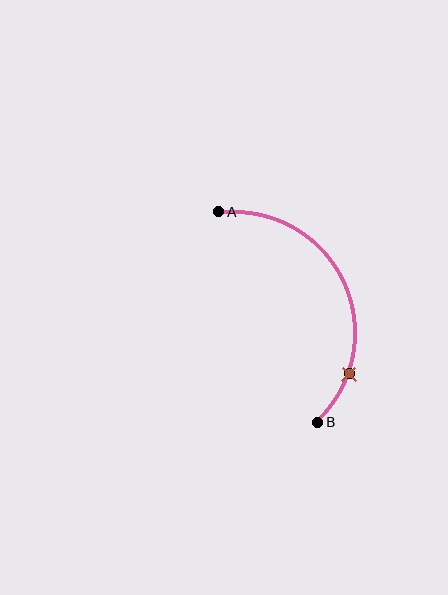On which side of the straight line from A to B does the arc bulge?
The arc bulges to the right of the straight line connecting A and B.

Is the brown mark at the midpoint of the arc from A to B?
No. The brown mark lies on the arc but is closer to endpoint B. The arc midpoint would be at the point on the curve equidistant along the arc from both A and B.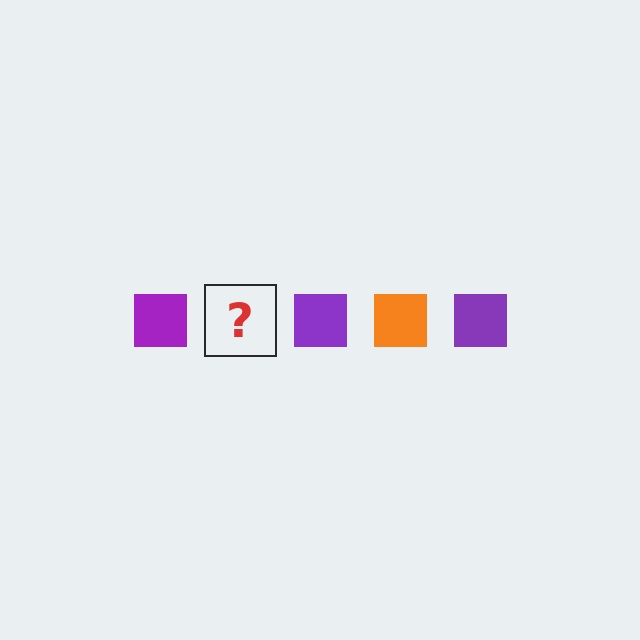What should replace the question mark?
The question mark should be replaced with an orange square.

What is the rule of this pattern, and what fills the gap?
The rule is that the pattern cycles through purple, orange squares. The gap should be filled with an orange square.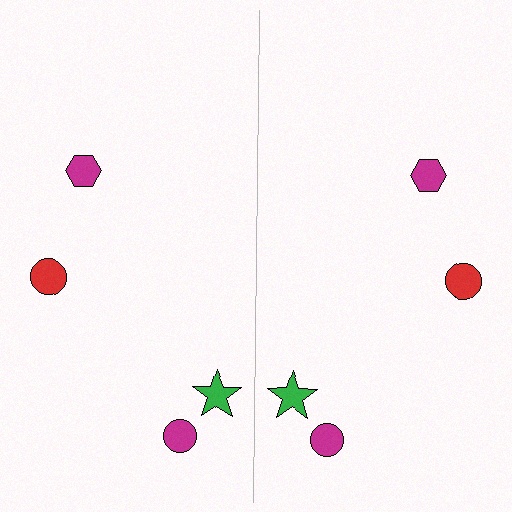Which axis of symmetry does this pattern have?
The pattern has a vertical axis of symmetry running through the center of the image.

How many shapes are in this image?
There are 8 shapes in this image.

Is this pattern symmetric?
Yes, this pattern has bilateral (reflection) symmetry.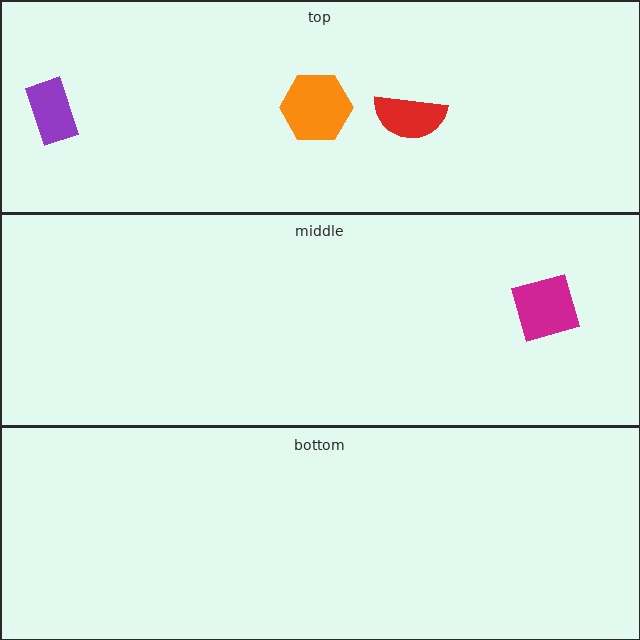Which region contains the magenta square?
The middle region.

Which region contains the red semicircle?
The top region.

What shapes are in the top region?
The purple rectangle, the red semicircle, the orange hexagon.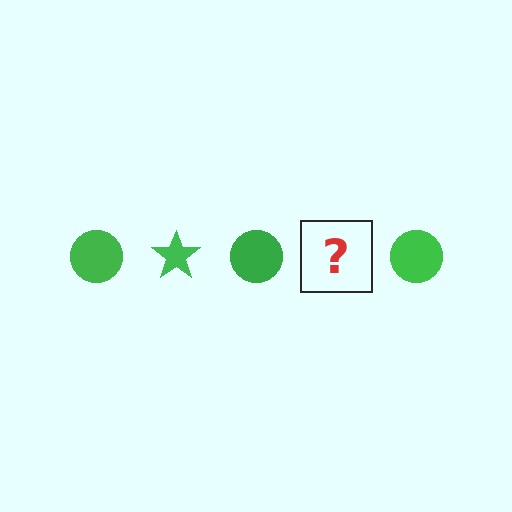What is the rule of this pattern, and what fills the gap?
The rule is that the pattern cycles through circle, star shapes in green. The gap should be filled with a green star.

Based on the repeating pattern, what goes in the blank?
The blank should be a green star.